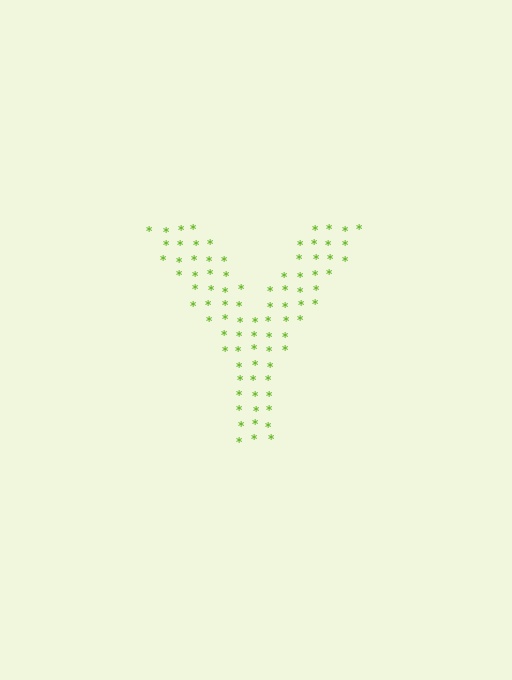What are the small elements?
The small elements are asterisks.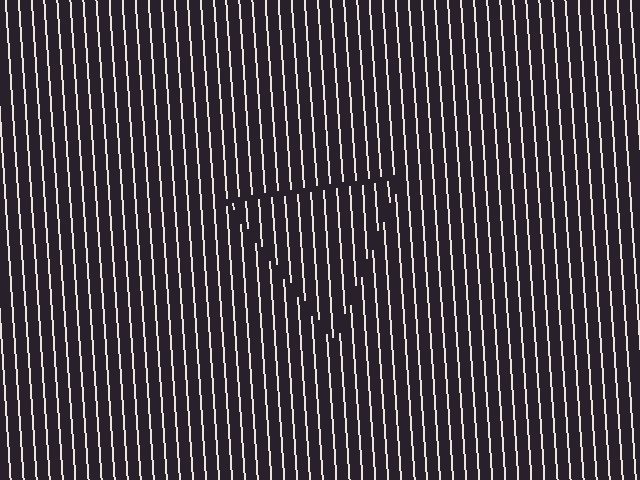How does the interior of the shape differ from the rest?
The interior of the shape contains the same grating, shifted by half a period — the contour is defined by the phase discontinuity where line-ends from the inner and outer gratings abut.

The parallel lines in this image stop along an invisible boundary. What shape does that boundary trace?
An illusory triangle. The interior of the shape contains the same grating, shifted by half a period — the contour is defined by the phase discontinuity where line-ends from the inner and outer gratings abut.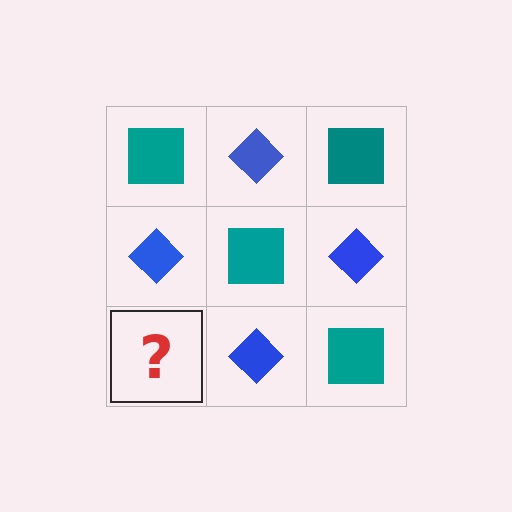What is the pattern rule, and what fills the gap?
The rule is that it alternates teal square and blue diamond in a checkerboard pattern. The gap should be filled with a teal square.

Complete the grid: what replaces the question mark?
The question mark should be replaced with a teal square.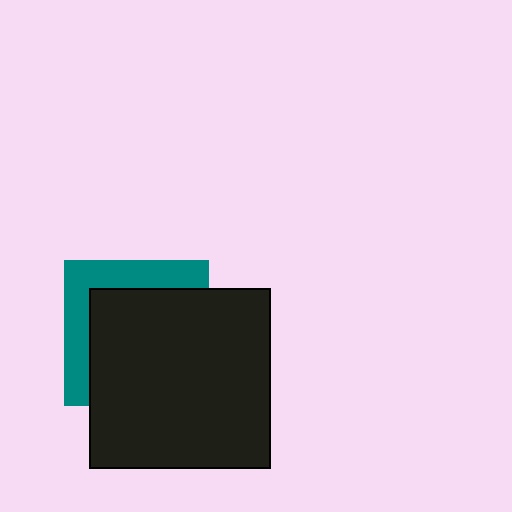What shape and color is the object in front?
The object in front is a black rectangle.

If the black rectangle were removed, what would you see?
You would see the complete teal square.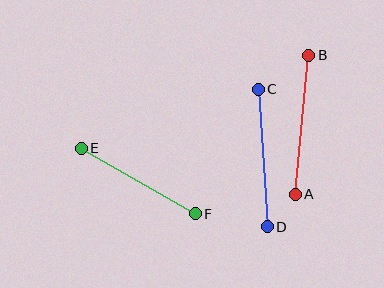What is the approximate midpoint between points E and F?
The midpoint is at approximately (138, 181) pixels.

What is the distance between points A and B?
The distance is approximately 140 pixels.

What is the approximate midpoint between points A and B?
The midpoint is at approximately (302, 125) pixels.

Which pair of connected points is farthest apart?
Points A and B are farthest apart.